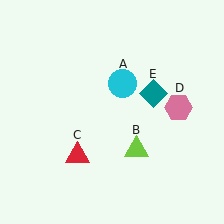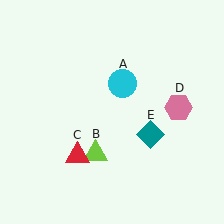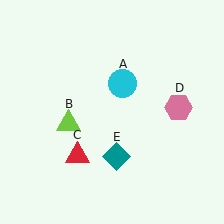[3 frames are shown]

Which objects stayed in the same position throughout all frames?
Cyan circle (object A) and red triangle (object C) and pink hexagon (object D) remained stationary.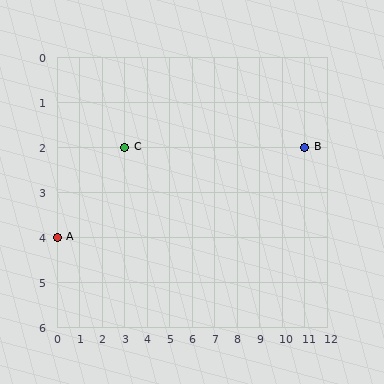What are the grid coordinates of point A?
Point A is at grid coordinates (0, 4).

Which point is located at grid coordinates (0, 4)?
Point A is at (0, 4).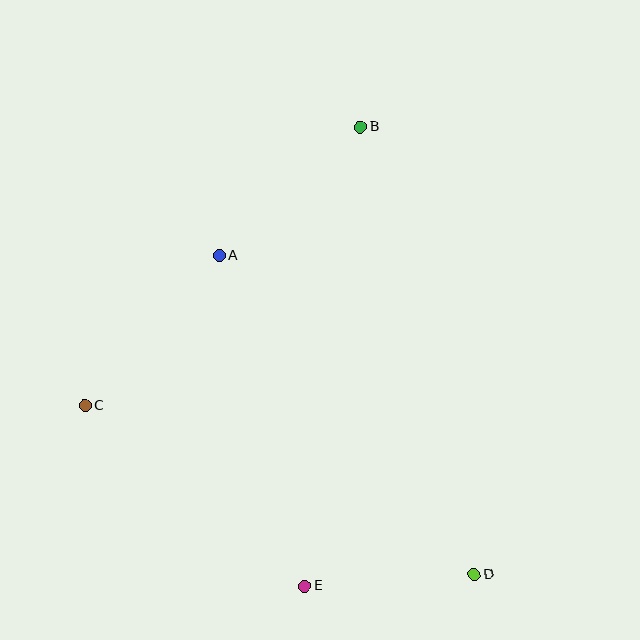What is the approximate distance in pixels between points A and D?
The distance between A and D is approximately 408 pixels.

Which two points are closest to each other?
Points D and E are closest to each other.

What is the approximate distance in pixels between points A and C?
The distance between A and C is approximately 201 pixels.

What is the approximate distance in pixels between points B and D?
The distance between B and D is approximately 461 pixels.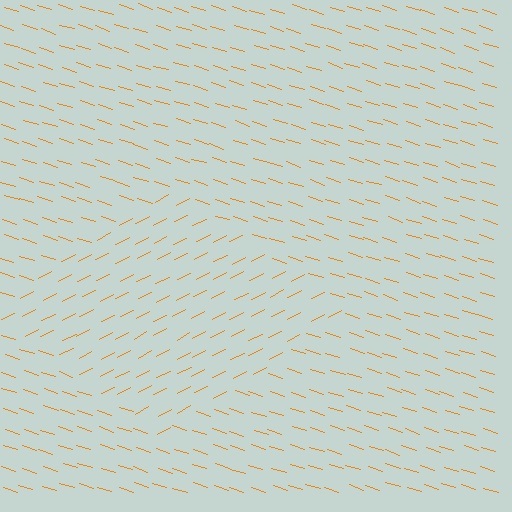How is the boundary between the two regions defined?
The boundary is defined purely by a change in line orientation (approximately 45 degrees difference). All lines are the same color and thickness.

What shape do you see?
I see a diamond.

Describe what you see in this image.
The image is filled with small orange line segments. A diamond region in the image has lines oriented differently from the surrounding lines, creating a visible texture boundary.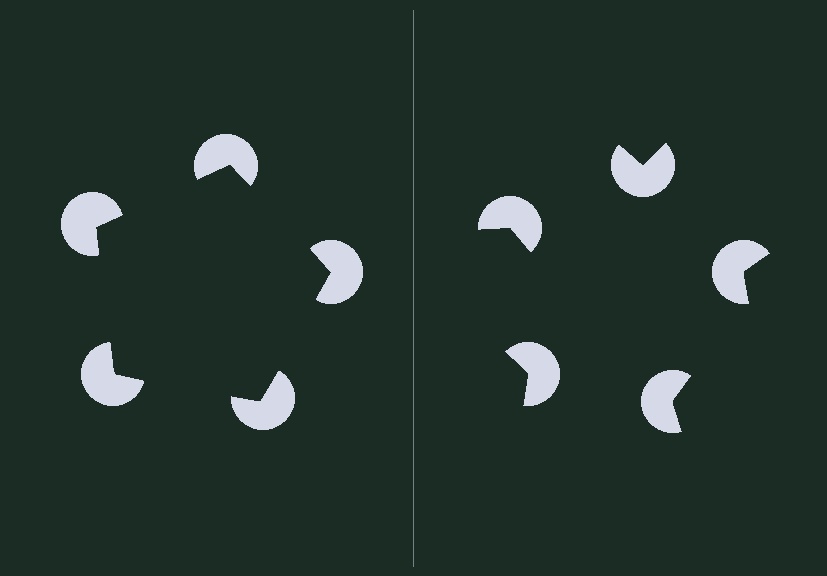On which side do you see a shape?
An illusory pentagon appears on the left side. On the right side the wedge cuts are rotated, so no coherent shape forms.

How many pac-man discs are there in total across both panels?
10 — 5 on each side.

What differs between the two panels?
The pac-man discs are positioned identically on both sides; only the wedge orientations differ. On the left they align to a pentagon; on the right they are misaligned.